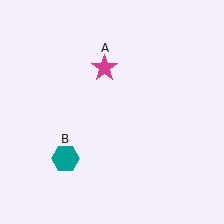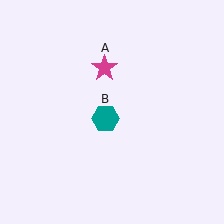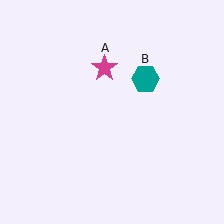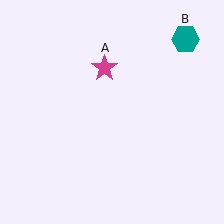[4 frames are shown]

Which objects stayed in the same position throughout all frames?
Magenta star (object A) remained stationary.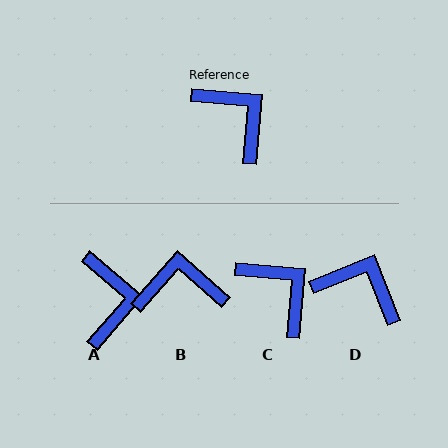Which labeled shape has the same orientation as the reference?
C.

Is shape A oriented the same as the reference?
No, it is off by about 36 degrees.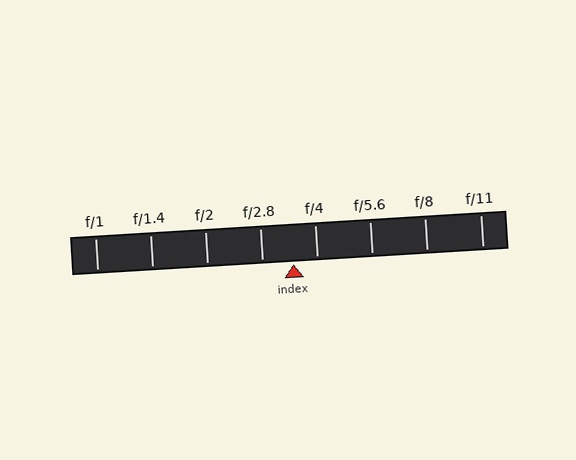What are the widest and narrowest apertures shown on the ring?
The widest aperture shown is f/1 and the narrowest is f/11.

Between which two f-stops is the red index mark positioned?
The index mark is between f/2.8 and f/4.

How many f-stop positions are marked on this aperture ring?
There are 8 f-stop positions marked.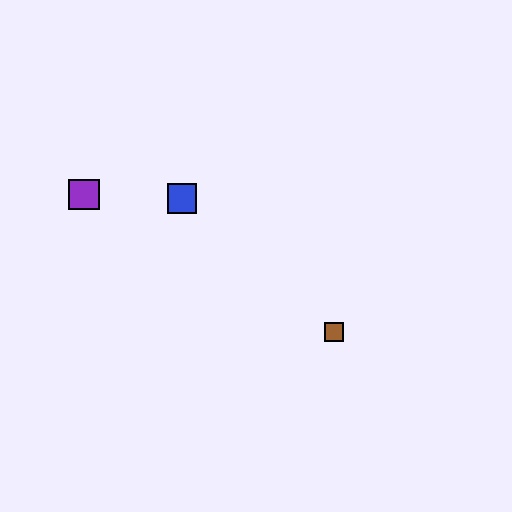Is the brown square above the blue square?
No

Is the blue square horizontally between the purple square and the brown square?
Yes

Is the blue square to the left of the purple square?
No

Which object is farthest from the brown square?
The purple square is farthest from the brown square.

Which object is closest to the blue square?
The purple square is closest to the blue square.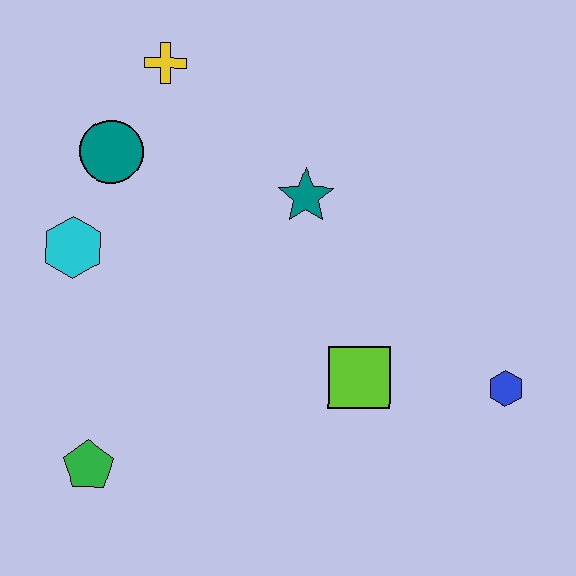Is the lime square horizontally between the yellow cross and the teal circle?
No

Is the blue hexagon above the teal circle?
No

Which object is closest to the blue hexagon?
The lime square is closest to the blue hexagon.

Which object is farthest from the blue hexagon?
The yellow cross is farthest from the blue hexagon.